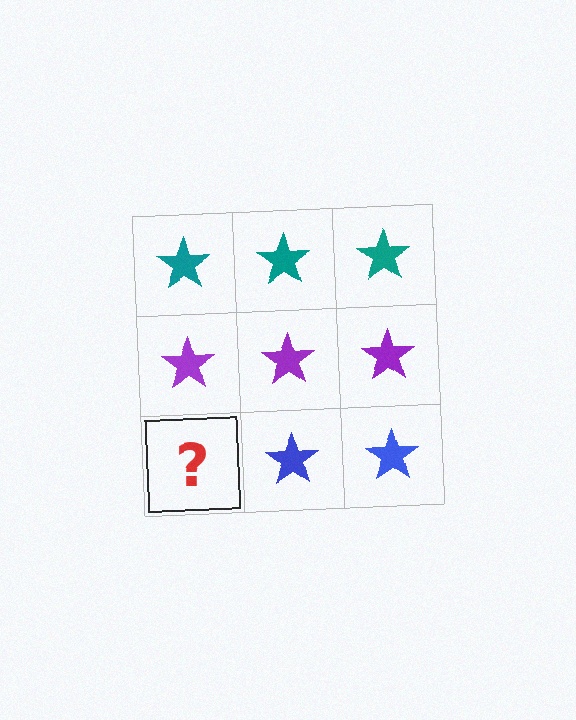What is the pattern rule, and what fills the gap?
The rule is that each row has a consistent color. The gap should be filled with a blue star.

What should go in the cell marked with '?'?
The missing cell should contain a blue star.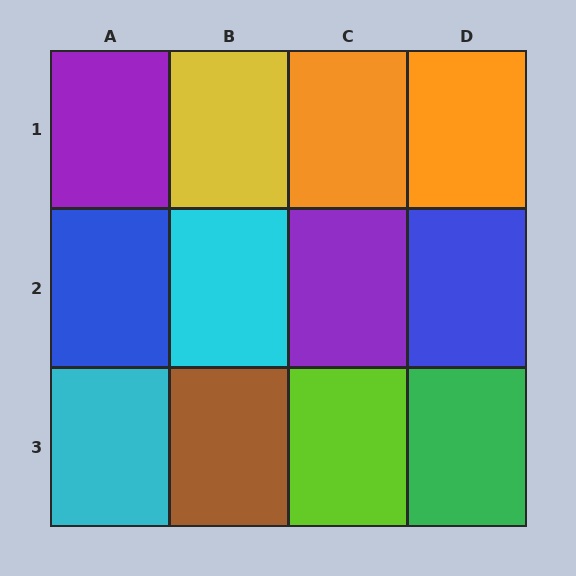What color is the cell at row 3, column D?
Green.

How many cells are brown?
1 cell is brown.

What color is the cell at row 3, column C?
Lime.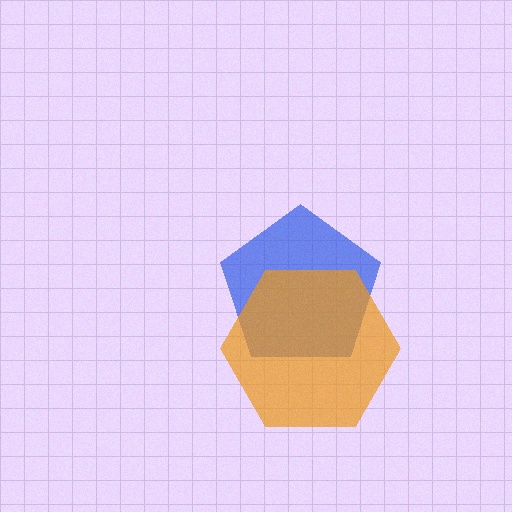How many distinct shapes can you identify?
There are 2 distinct shapes: a blue pentagon, an orange hexagon.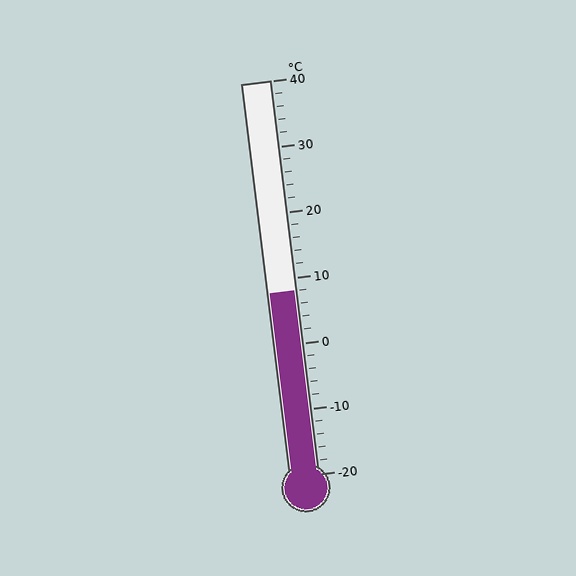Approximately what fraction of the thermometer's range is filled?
The thermometer is filled to approximately 45% of its range.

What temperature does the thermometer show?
The thermometer shows approximately 8°C.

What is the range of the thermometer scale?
The thermometer scale ranges from -20°C to 40°C.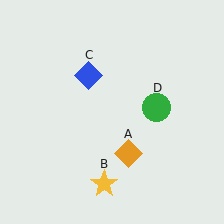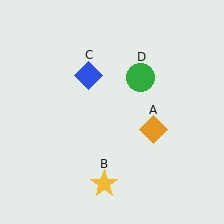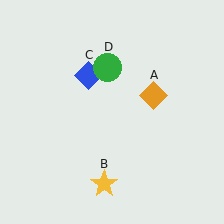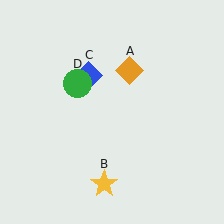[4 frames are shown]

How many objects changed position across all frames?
2 objects changed position: orange diamond (object A), green circle (object D).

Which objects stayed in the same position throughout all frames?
Yellow star (object B) and blue diamond (object C) remained stationary.